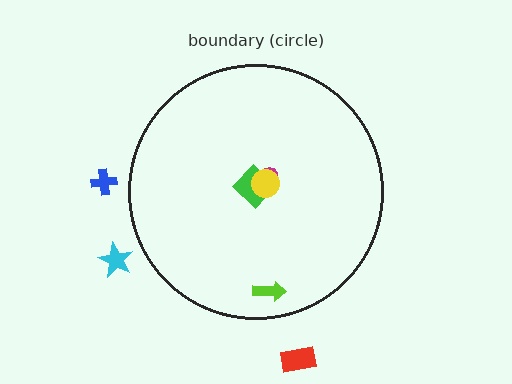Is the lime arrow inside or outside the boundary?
Inside.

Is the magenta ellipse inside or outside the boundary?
Inside.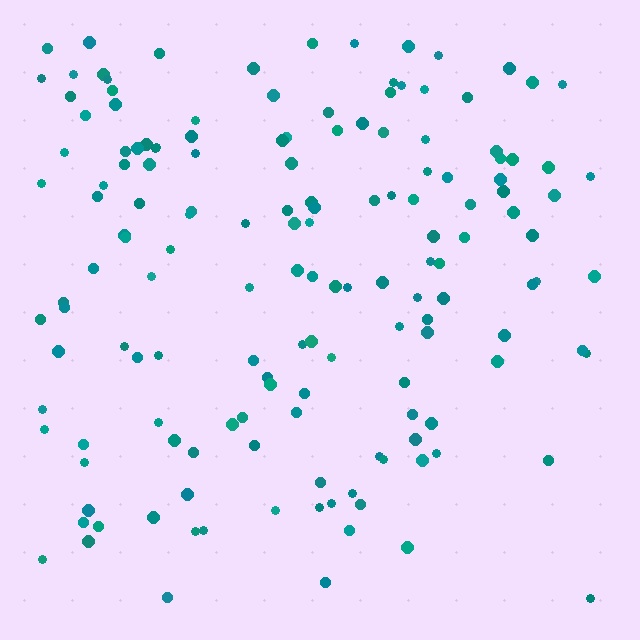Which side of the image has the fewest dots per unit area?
The bottom.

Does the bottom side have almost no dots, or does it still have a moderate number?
Still a moderate number, just noticeably fewer than the top.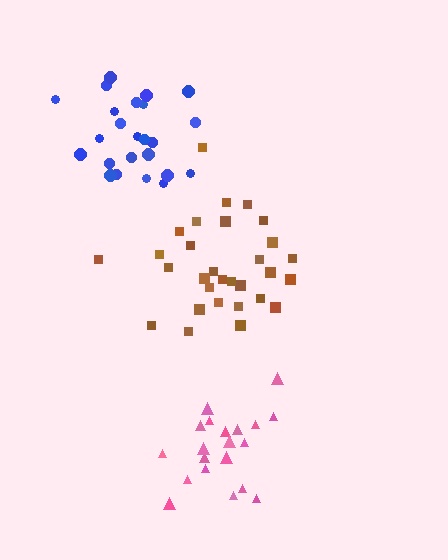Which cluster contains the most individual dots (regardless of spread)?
Brown (30).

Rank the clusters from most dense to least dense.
blue, brown, pink.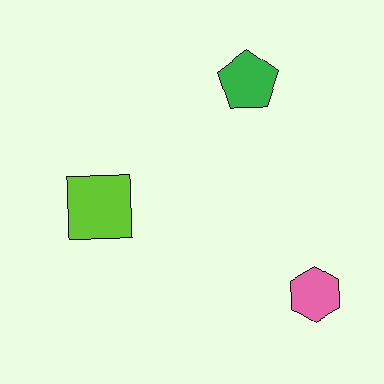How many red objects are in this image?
There are no red objects.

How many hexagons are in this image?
There is 1 hexagon.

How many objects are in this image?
There are 3 objects.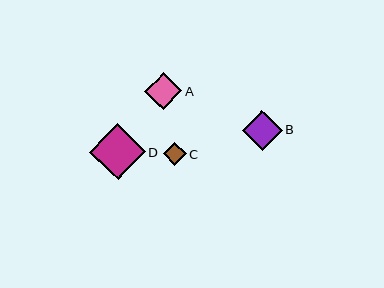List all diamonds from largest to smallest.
From largest to smallest: D, B, A, C.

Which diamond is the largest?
Diamond D is the largest with a size of approximately 56 pixels.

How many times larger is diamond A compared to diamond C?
Diamond A is approximately 1.6 times the size of diamond C.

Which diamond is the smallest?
Diamond C is the smallest with a size of approximately 23 pixels.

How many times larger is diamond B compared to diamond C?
Diamond B is approximately 1.7 times the size of diamond C.